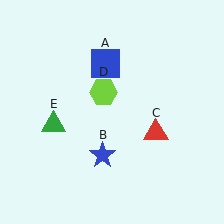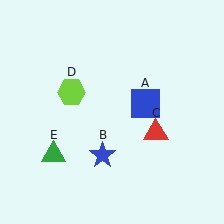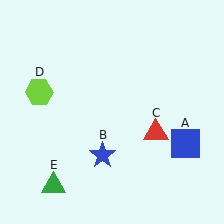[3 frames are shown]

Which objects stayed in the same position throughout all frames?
Blue star (object B) and red triangle (object C) remained stationary.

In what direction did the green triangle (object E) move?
The green triangle (object E) moved down.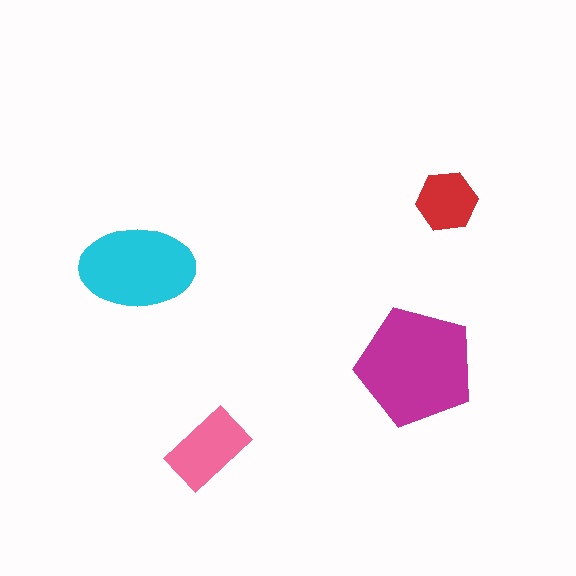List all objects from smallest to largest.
The red hexagon, the pink rectangle, the cyan ellipse, the magenta pentagon.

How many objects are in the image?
There are 4 objects in the image.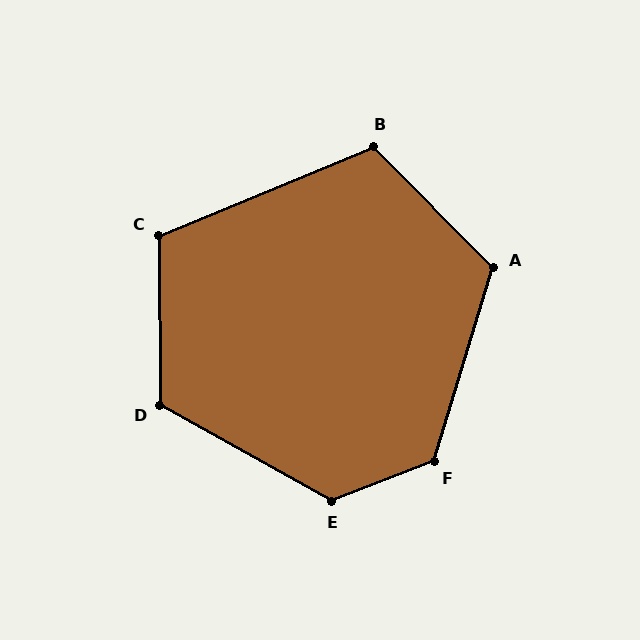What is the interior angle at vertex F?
Approximately 128 degrees (obtuse).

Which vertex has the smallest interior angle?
B, at approximately 112 degrees.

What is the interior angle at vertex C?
Approximately 112 degrees (obtuse).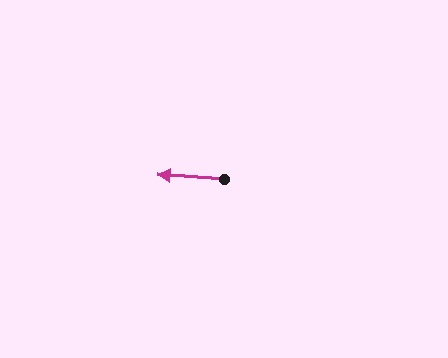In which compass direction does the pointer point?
West.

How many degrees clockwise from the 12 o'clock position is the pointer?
Approximately 274 degrees.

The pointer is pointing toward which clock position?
Roughly 9 o'clock.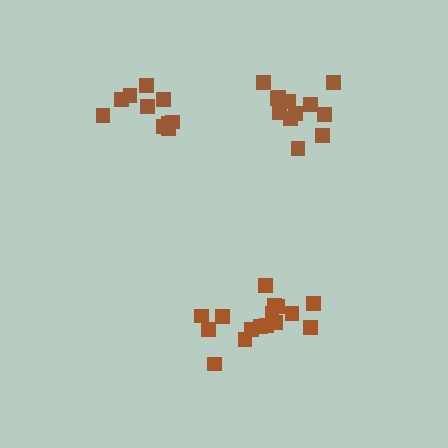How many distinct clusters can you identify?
There are 3 distinct clusters.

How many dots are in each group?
Group 1: 16 dots, Group 2: 12 dots, Group 3: 10 dots (38 total).